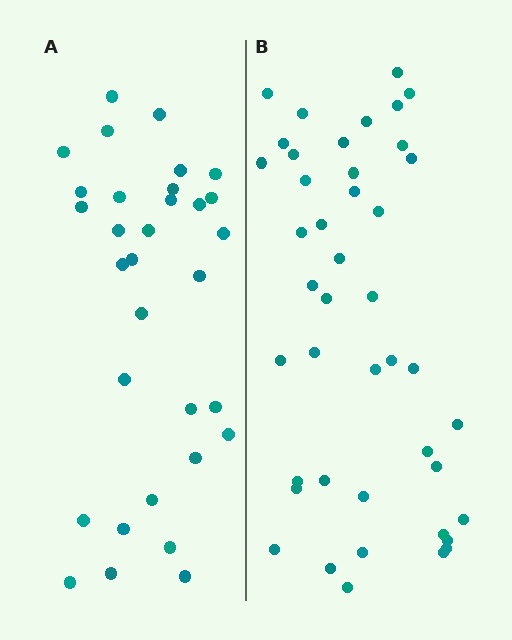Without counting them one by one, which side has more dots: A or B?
Region B (the right region) has more dots.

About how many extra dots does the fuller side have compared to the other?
Region B has roughly 12 or so more dots than region A.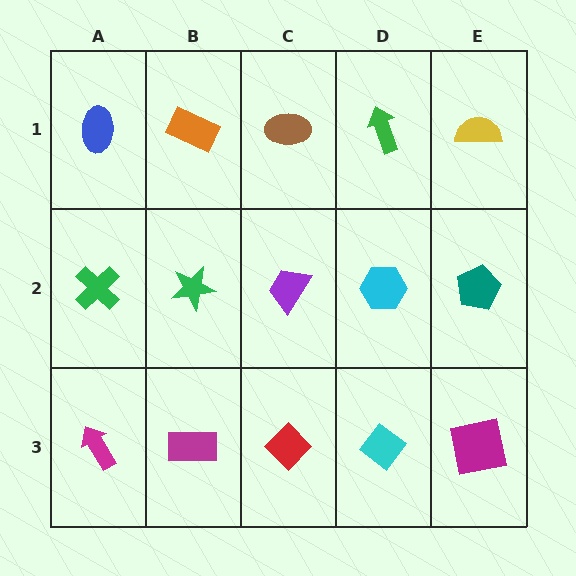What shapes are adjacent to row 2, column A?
A blue ellipse (row 1, column A), a magenta arrow (row 3, column A), a green star (row 2, column B).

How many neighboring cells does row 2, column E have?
3.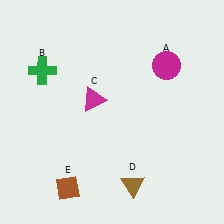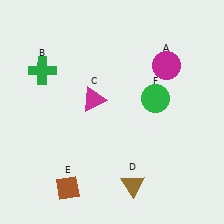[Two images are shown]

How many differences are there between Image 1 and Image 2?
There is 1 difference between the two images.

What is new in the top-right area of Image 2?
A green circle (F) was added in the top-right area of Image 2.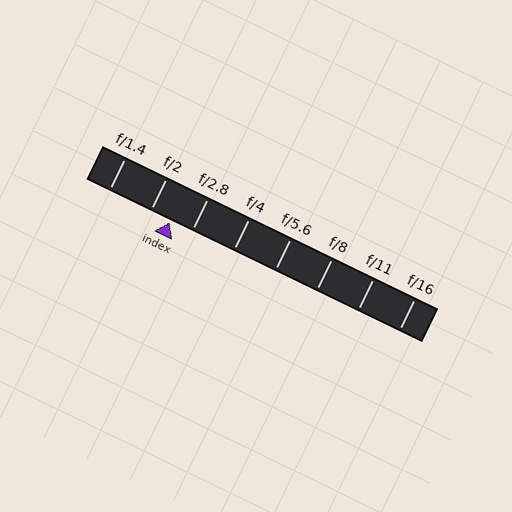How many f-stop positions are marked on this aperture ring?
There are 8 f-stop positions marked.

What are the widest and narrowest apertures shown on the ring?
The widest aperture shown is f/1.4 and the narrowest is f/16.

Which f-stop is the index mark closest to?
The index mark is closest to f/2.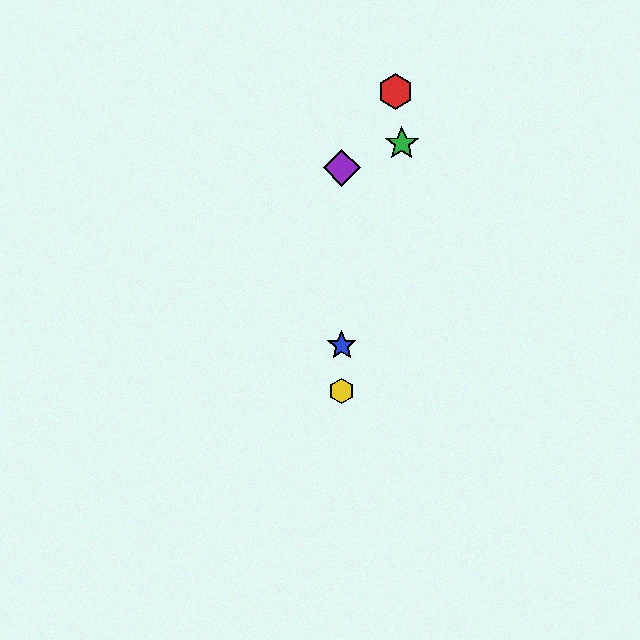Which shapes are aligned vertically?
The blue star, the yellow hexagon, the purple diamond are aligned vertically.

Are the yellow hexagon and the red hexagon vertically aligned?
No, the yellow hexagon is at x≈342 and the red hexagon is at x≈396.